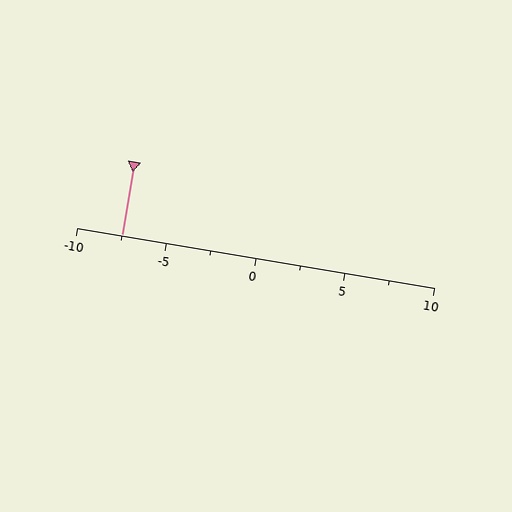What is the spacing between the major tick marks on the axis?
The major ticks are spaced 5 apart.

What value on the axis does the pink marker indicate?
The marker indicates approximately -7.5.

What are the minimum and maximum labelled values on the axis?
The axis runs from -10 to 10.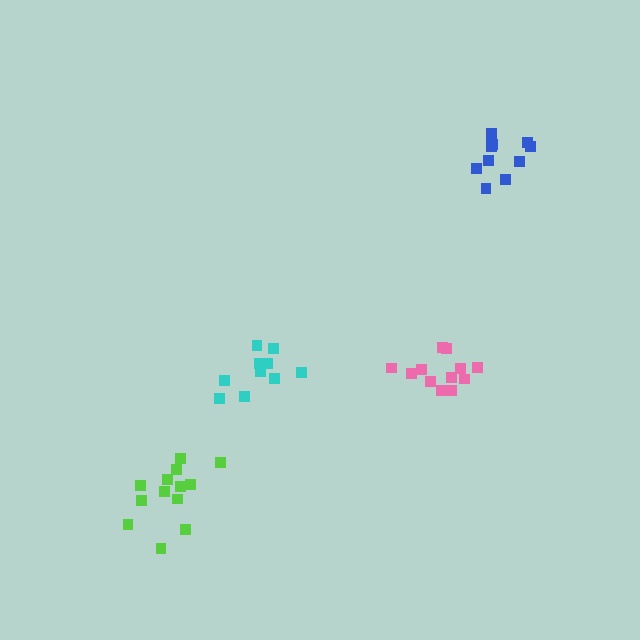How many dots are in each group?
Group 1: 14 dots, Group 2: 11 dots, Group 3: 13 dots, Group 4: 10 dots (48 total).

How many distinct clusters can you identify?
There are 4 distinct clusters.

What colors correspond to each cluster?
The clusters are colored: pink, blue, lime, cyan.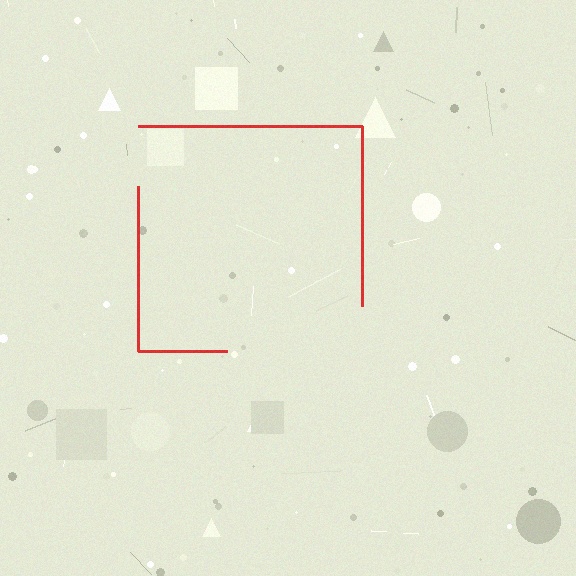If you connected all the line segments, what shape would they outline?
They would outline a square.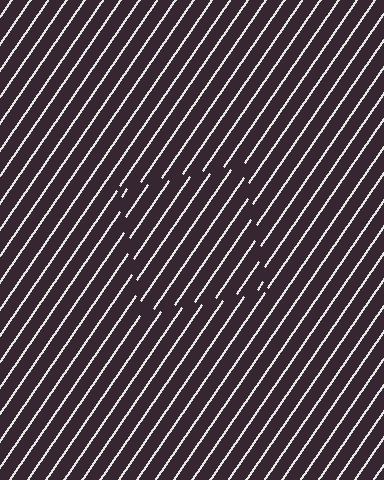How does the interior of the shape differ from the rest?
The interior of the shape contains the same grating, shifted by half a period — the contour is defined by the phase discontinuity where line-ends from the inner and outer gratings abut.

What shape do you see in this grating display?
An illusory square. The interior of the shape contains the same grating, shifted by half a period — the contour is defined by the phase discontinuity where line-ends from the inner and outer gratings abut.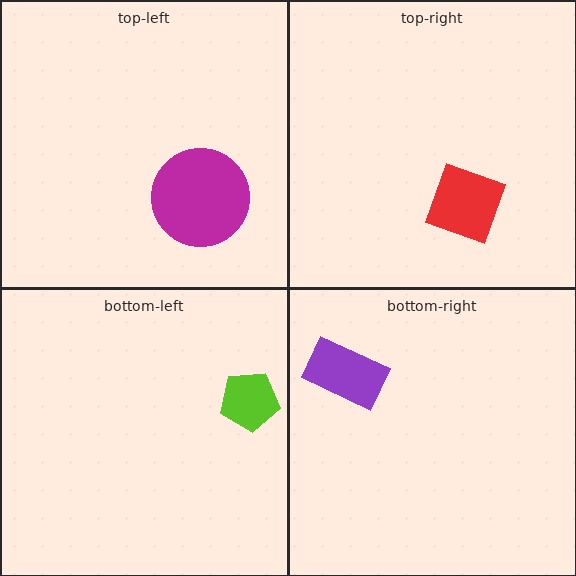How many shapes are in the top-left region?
1.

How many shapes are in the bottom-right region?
1.